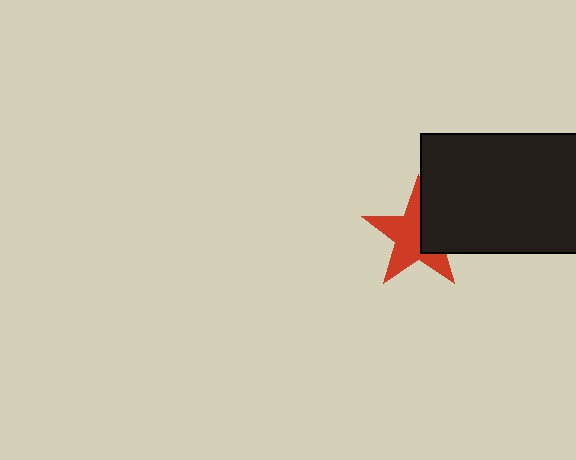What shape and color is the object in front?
The object in front is a black rectangle.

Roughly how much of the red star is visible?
About half of it is visible (roughly 63%).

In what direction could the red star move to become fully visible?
The red star could move left. That would shift it out from behind the black rectangle entirely.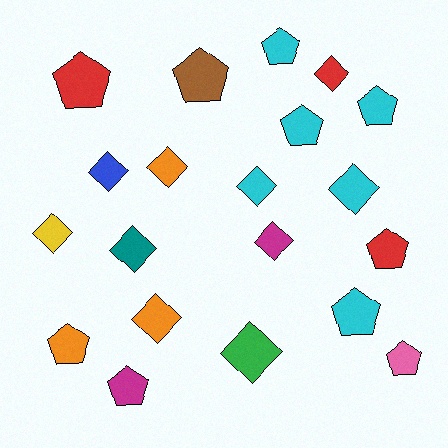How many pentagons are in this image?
There are 10 pentagons.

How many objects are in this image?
There are 20 objects.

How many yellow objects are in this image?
There is 1 yellow object.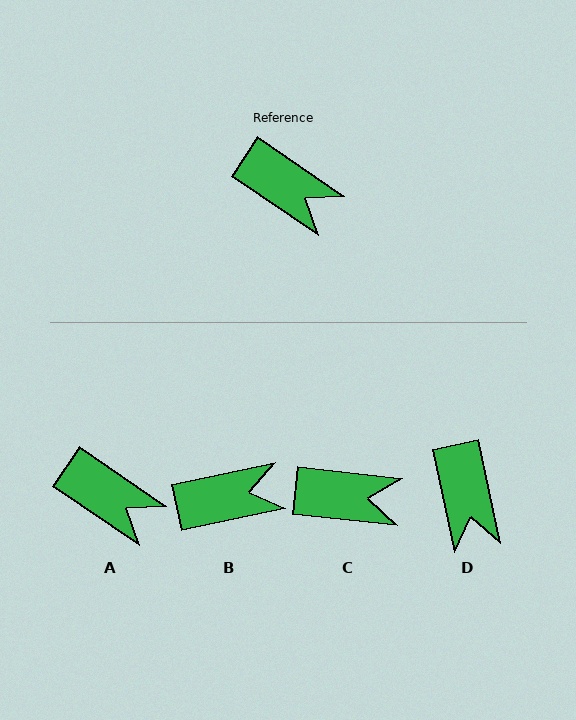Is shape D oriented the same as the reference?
No, it is off by about 44 degrees.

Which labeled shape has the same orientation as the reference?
A.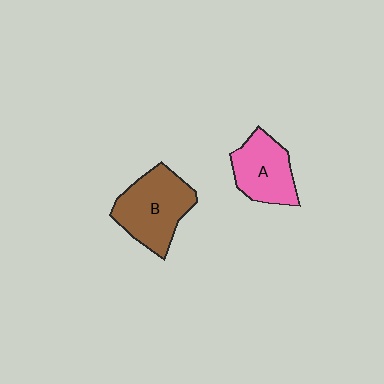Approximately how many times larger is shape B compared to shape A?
Approximately 1.3 times.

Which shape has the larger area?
Shape B (brown).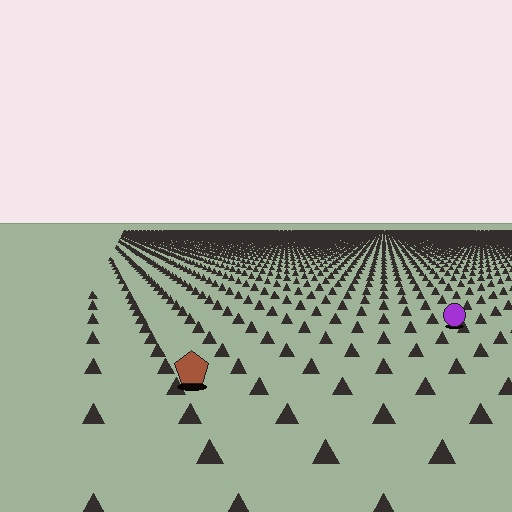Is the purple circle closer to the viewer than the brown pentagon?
No. The brown pentagon is closer — you can tell from the texture gradient: the ground texture is coarser near it.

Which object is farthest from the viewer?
The purple circle is farthest from the viewer. It appears smaller and the ground texture around it is denser.